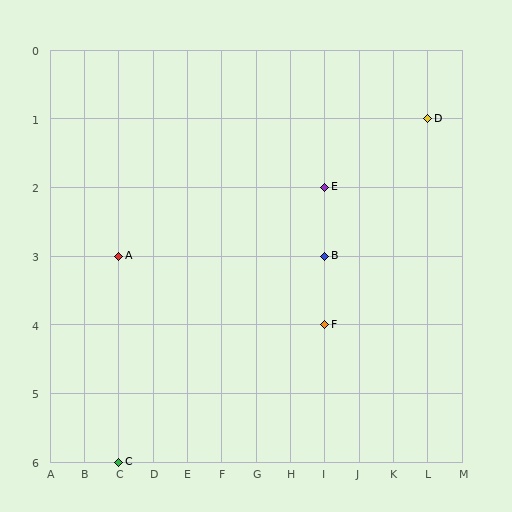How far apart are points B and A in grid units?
Points B and A are 6 columns apart.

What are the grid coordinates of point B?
Point B is at grid coordinates (I, 3).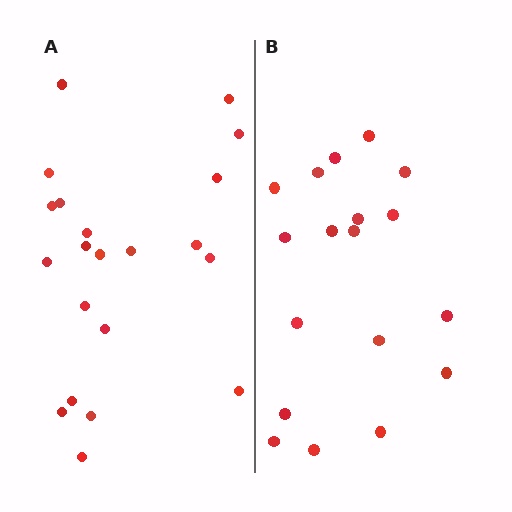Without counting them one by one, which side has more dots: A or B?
Region A (the left region) has more dots.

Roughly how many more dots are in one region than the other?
Region A has just a few more — roughly 2 or 3 more dots than region B.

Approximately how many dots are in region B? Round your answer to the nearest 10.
About 20 dots. (The exact count is 18, which rounds to 20.)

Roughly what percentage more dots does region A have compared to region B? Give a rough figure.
About 15% more.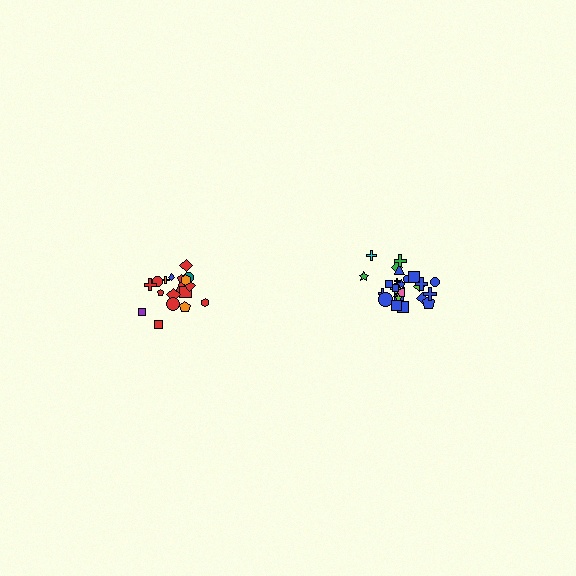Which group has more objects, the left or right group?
The right group.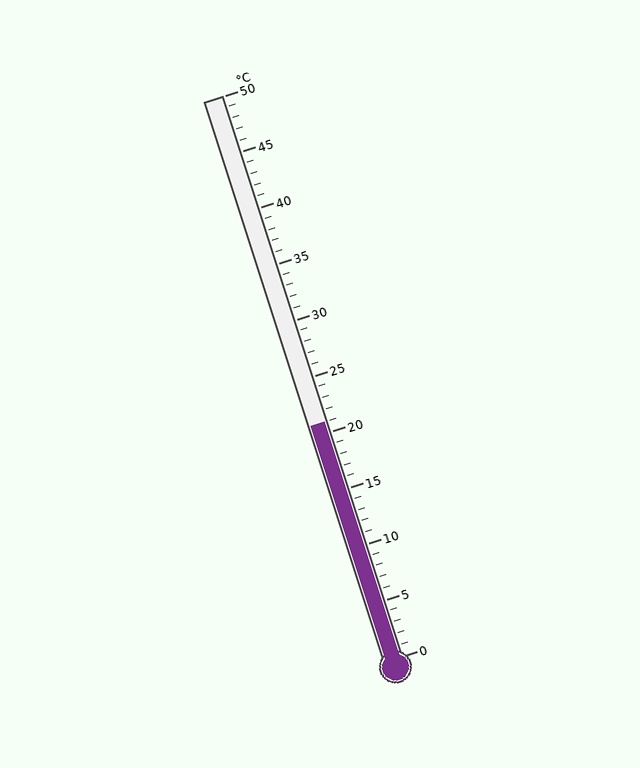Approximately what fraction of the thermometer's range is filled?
The thermometer is filled to approximately 40% of its range.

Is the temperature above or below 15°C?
The temperature is above 15°C.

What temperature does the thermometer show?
The thermometer shows approximately 21°C.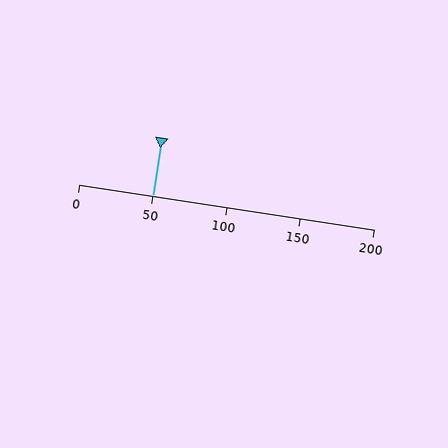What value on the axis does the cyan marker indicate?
The marker indicates approximately 50.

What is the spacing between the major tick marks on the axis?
The major ticks are spaced 50 apart.